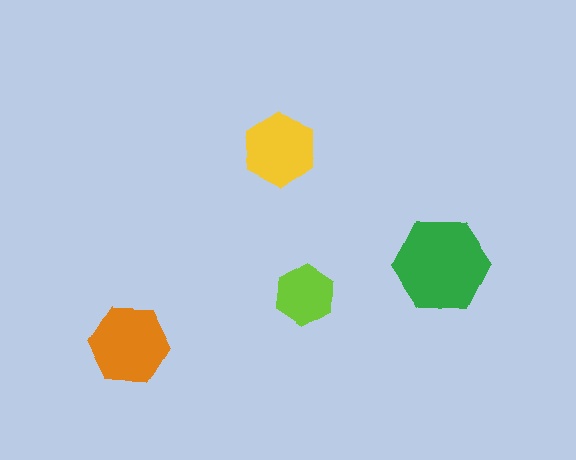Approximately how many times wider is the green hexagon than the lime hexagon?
About 1.5 times wider.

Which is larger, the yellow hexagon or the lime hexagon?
The yellow one.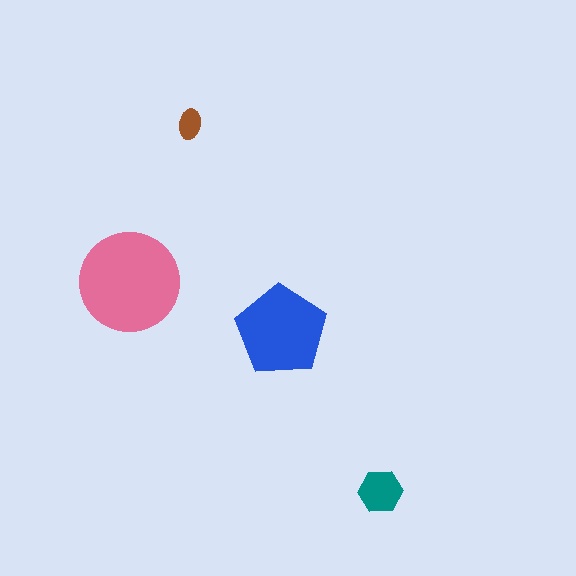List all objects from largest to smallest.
The pink circle, the blue pentagon, the teal hexagon, the brown ellipse.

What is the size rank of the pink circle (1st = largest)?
1st.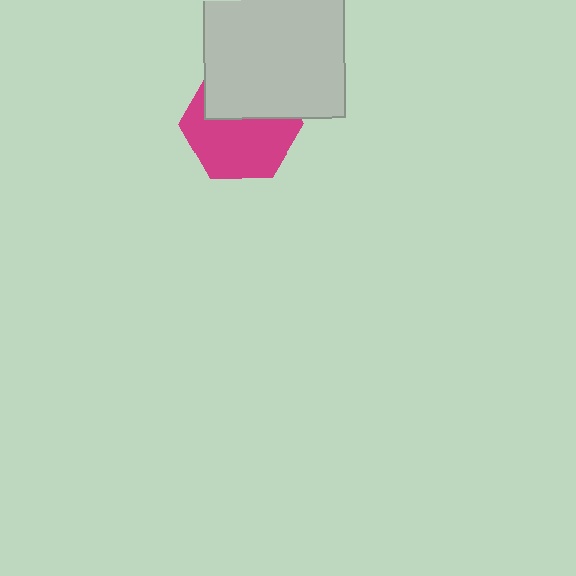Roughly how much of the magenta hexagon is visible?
About half of it is visible (roughly 59%).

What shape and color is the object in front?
The object in front is a light gray square.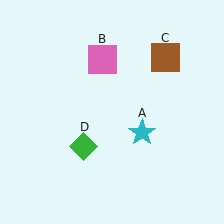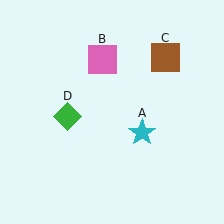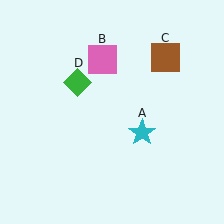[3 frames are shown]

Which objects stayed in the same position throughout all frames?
Cyan star (object A) and pink square (object B) and brown square (object C) remained stationary.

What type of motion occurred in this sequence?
The green diamond (object D) rotated clockwise around the center of the scene.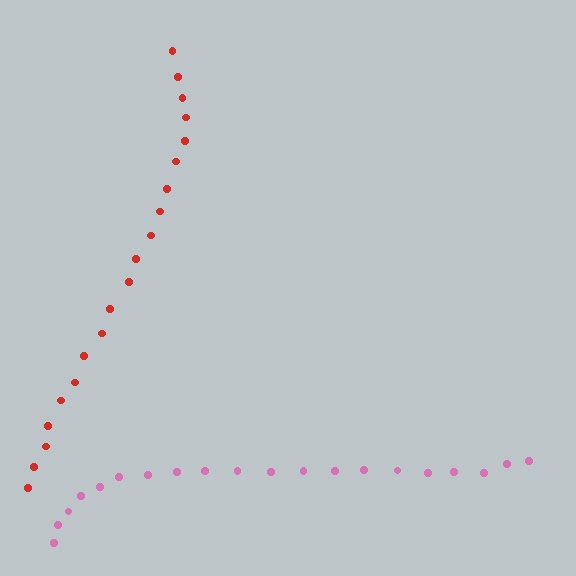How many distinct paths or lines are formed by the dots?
There are 2 distinct paths.